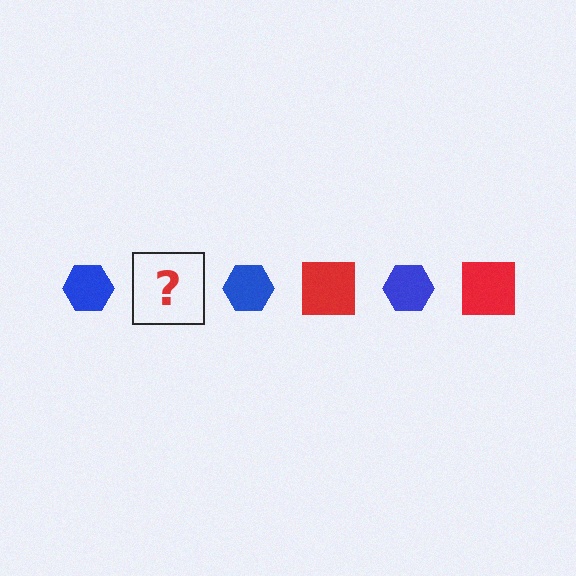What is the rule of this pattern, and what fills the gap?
The rule is that the pattern alternates between blue hexagon and red square. The gap should be filled with a red square.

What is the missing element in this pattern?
The missing element is a red square.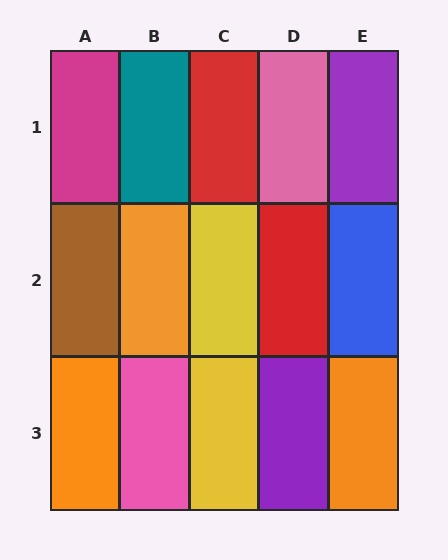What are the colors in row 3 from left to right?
Orange, pink, yellow, purple, orange.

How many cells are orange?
3 cells are orange.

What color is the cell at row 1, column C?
Red.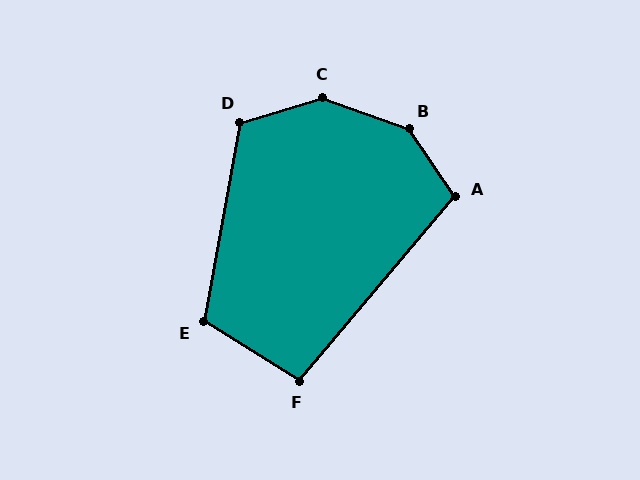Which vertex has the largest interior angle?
B, at approximately 144 degrees.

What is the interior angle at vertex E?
Approximately 111 degrees (obtuse).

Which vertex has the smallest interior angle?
F, at approximately 99 degrees.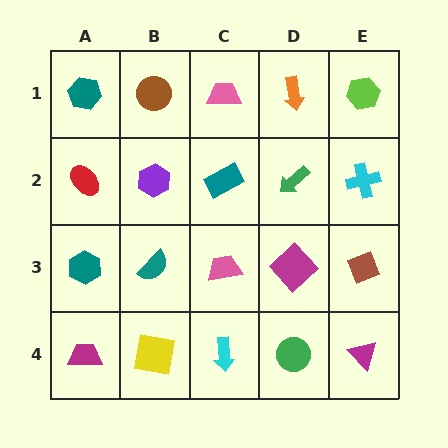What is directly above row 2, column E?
A lime hexagon.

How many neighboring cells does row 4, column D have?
3.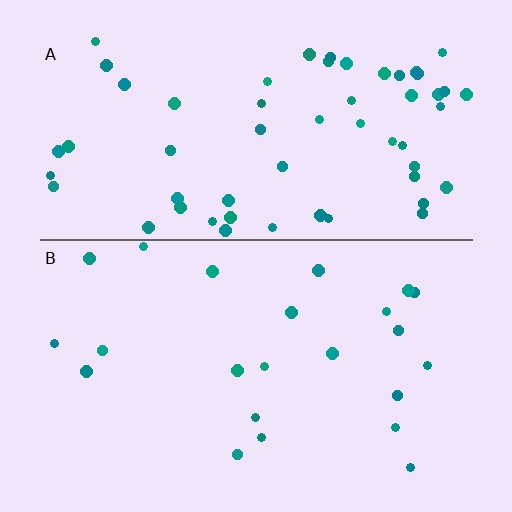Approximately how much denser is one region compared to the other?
Approximately 2.5× — region A over region B.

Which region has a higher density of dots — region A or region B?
A (the top).